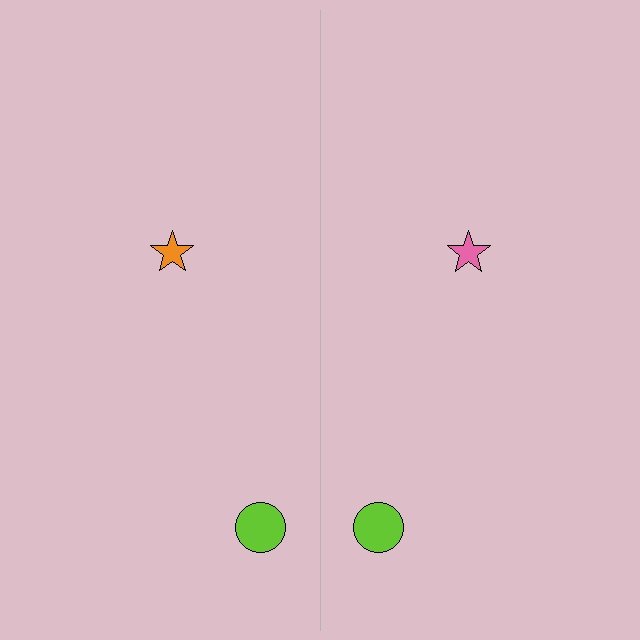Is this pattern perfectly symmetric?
No, the pattern is not perfectly symmetric. The pink star on the right side breaks the symmetry — its mirror counterpart is orange.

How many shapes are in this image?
There are 4 shapes in this image.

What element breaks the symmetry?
The pink star on the right side breaks the symmetry — its mirror counterpart is orange.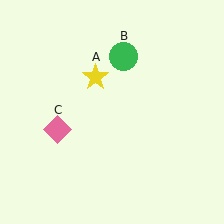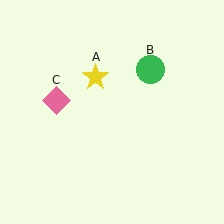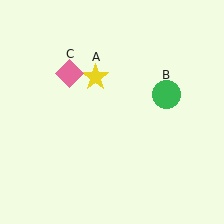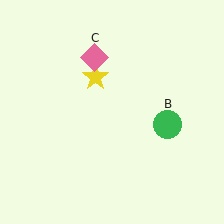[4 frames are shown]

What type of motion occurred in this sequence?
The green circle (object B), pink diamond (object C) rotated clockwise around the center of the scene.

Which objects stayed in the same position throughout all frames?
Yellow star (object A) remained stationary.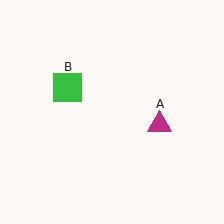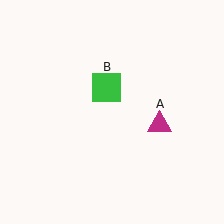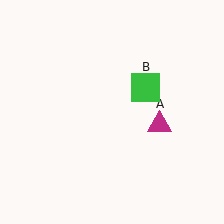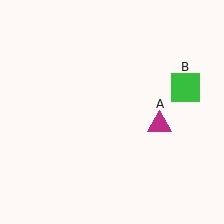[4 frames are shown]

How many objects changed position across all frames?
1 object changed position: green square (object B).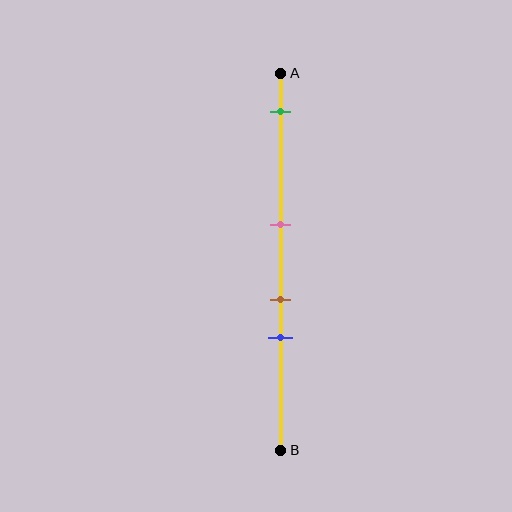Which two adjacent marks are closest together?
The brown and blue marks are the closest adjacent pair.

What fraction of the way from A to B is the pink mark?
The pink mark is approximately 40% (0.4) of the way from A to B.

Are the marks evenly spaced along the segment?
No, the marks are not evenly spaced.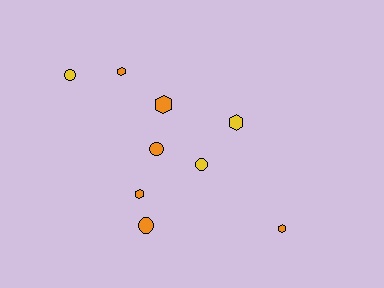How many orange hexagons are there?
There are 4 orange hexagons.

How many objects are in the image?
There are 9 objects.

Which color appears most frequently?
Orange, with 6 objects.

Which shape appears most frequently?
Hexagon, with 5 objects.